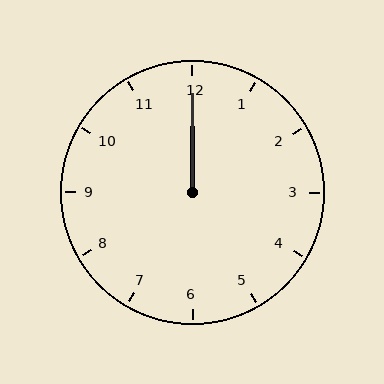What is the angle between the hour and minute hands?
Approximately 0 degrees.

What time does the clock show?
12:00.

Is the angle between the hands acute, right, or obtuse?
It is acute.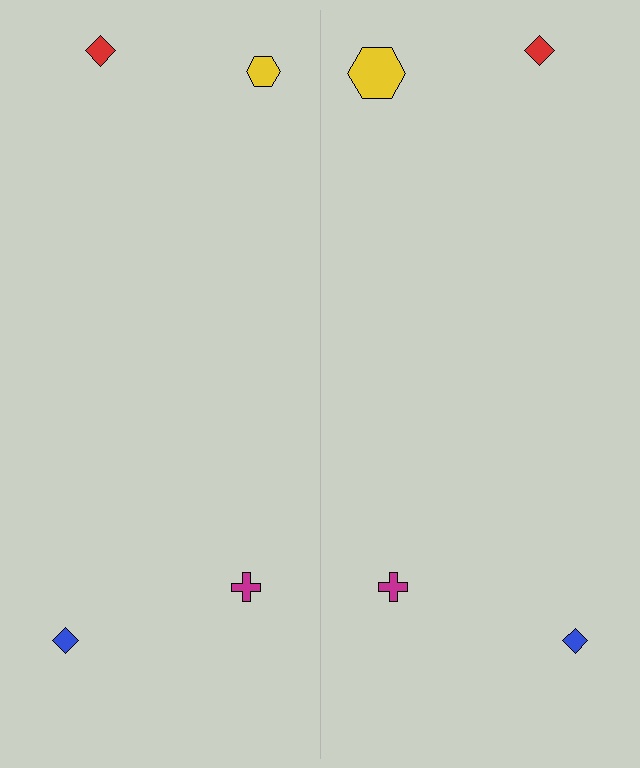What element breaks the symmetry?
The yellow hexagon on the right side has a different size than its mirror counterpart.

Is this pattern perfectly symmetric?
No, the pattern is not perfectly symmetric. The yellow hexagon on the right side has a different size than its mirror counterpart.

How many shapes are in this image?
There are 8 shapes in this image.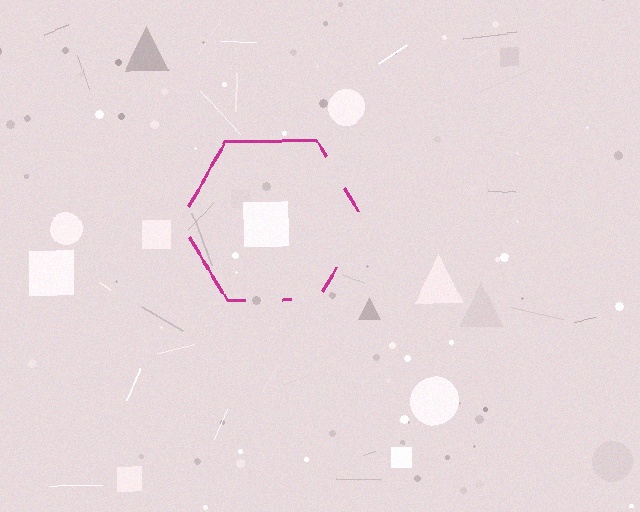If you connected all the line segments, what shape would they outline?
They would outline a hexagon.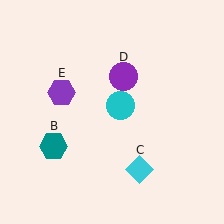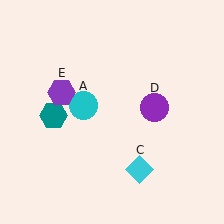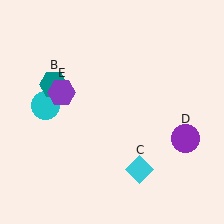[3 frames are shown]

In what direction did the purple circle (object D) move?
The purple circle (object D) moved down and to the right.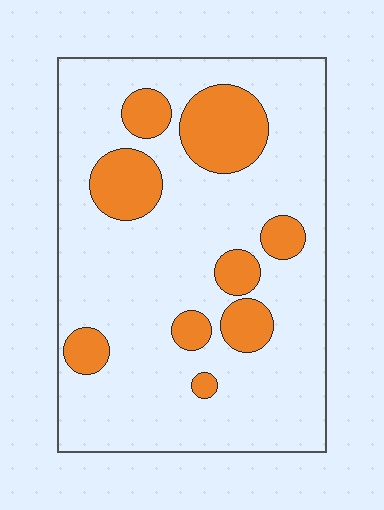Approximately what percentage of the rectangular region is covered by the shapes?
Approximately 20%.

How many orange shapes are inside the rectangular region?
9.